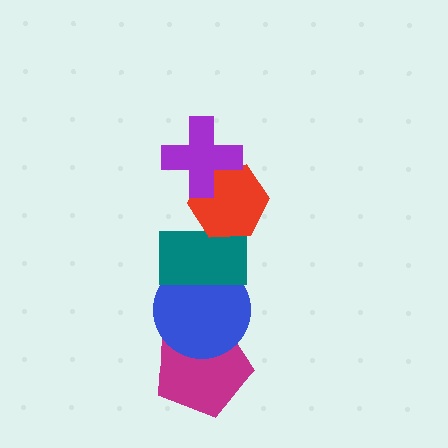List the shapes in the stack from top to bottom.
From top to bottom: the purple cross, the red hexagon, the teal rectangle, the blue circle, the magenta pentagon.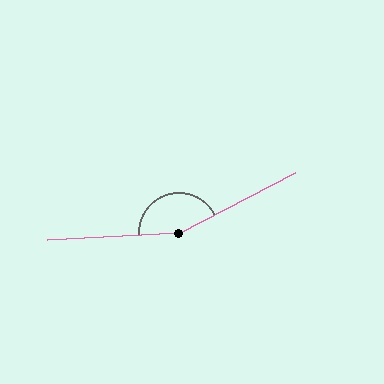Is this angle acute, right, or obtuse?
It is obtuse.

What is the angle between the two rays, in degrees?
Approximately 156 degrees.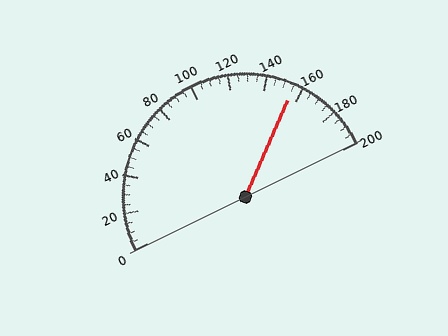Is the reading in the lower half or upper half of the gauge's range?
The reading is in the upper half of the range (0 to 200).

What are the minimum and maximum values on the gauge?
The gauge ranges from 0 to 200.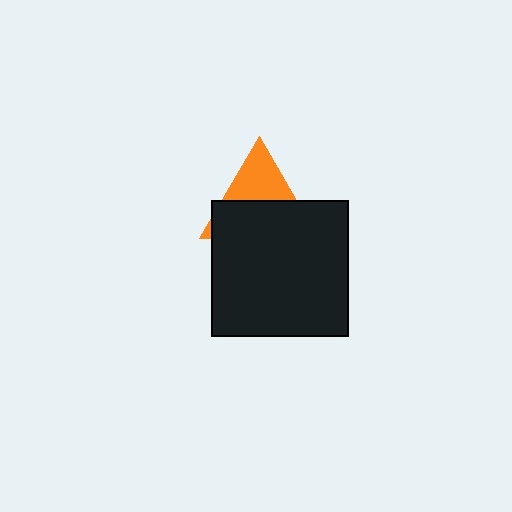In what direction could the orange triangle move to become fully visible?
The orange triangle could move up. That would shift it out from behind the black square entirely.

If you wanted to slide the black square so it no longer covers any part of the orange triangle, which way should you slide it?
Slide it down — that is the most direct way to separate the two shapes.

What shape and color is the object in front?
The object in front is a black square.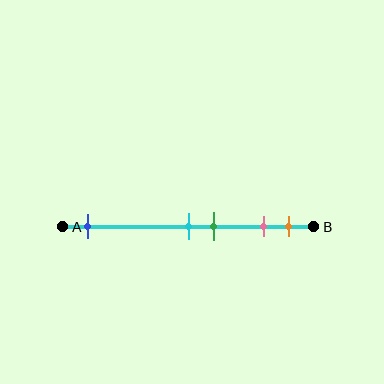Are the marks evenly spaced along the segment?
No, the marks are not evenly spaced.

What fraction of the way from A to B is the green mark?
The green mark is approximately 60% (0.6) of the way from A to B.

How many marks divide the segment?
There are 5 marks dividing the segment.